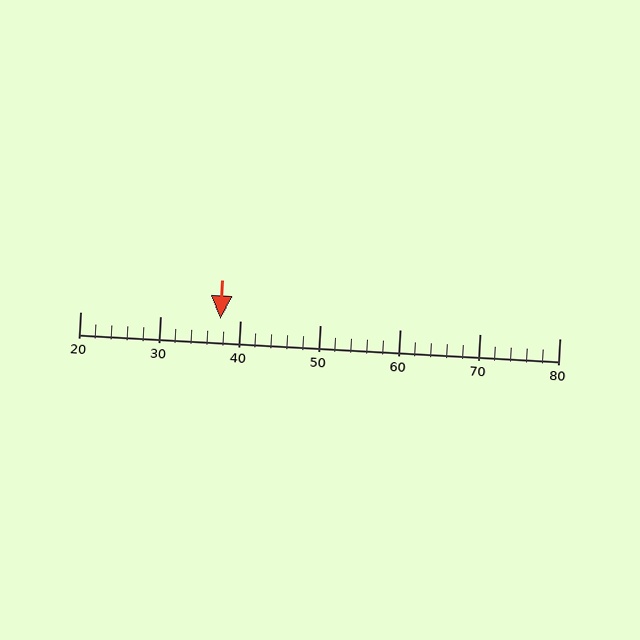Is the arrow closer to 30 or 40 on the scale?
The arrow is closer to 40.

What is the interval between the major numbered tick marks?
The major tick marks are spaced 10 units apart.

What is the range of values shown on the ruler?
The ruler shows values from 20 to 80.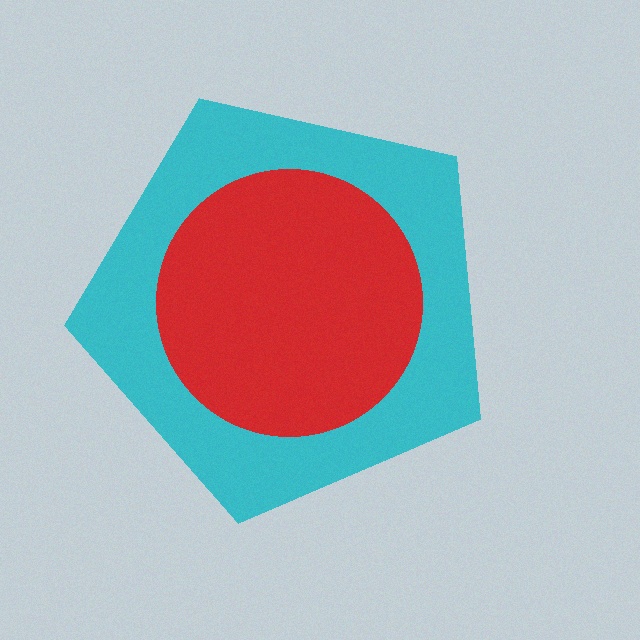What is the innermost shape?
The red circle.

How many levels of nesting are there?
2.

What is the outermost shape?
The cyan pentagon.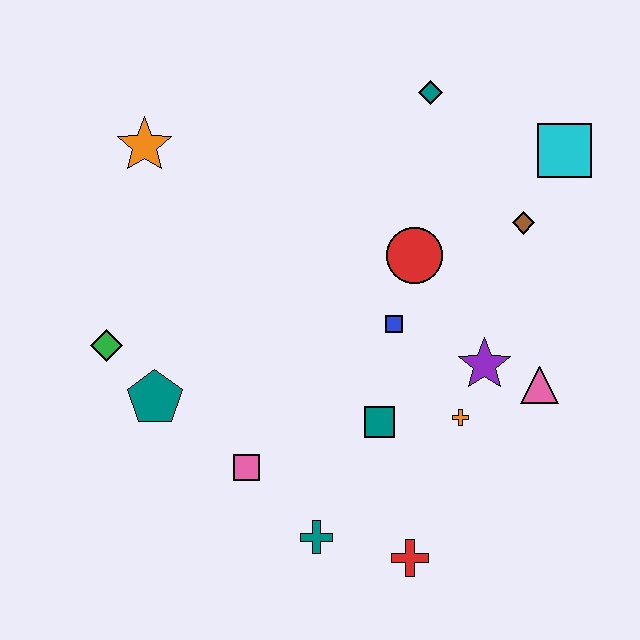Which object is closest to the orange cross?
The purple star is closest to the orange cross.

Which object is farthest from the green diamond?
The cyan square is farthest from the green diamond.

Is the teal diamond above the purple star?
Yes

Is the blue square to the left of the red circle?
Yes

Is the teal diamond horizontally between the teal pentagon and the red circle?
No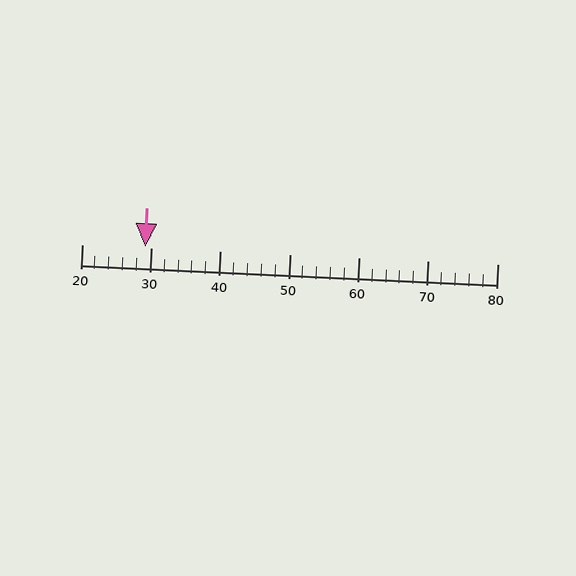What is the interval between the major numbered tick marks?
The major tick marks are spaced 10 units apart.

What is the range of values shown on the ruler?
The ruler shows values from 20 to 80.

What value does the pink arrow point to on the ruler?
The pink arrow points to approximately 29.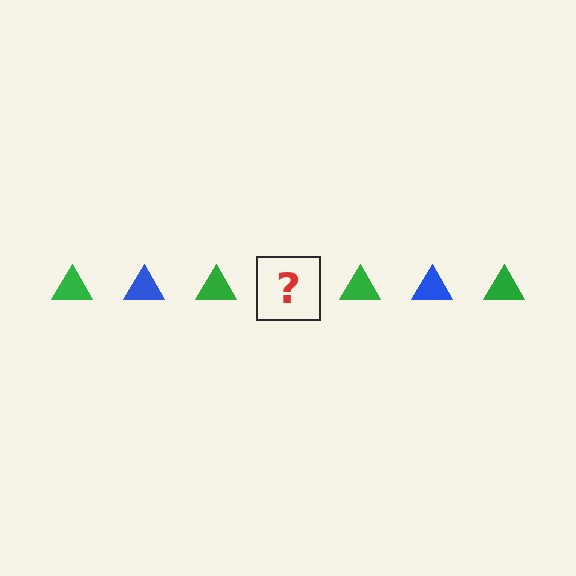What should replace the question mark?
The question mark should be replaced with a blue triangle.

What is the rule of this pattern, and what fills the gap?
The rule is that the pattern cycles through green, blue triangles. The gap should be filled with a blue triangle.